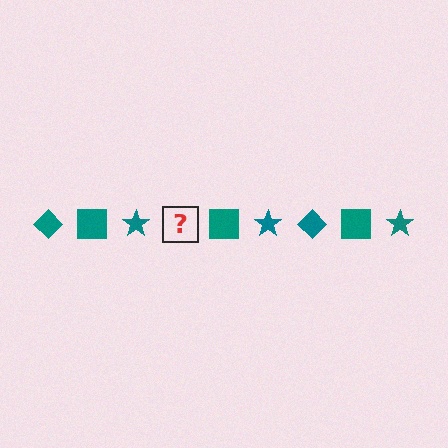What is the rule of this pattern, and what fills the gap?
The rule is that the pattern cycles through diamond, square, star shapes in teal. The gap should be filled with a teal diamond.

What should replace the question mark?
The question mark should be replaced with a teal diamond.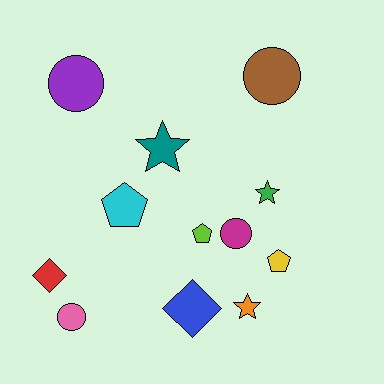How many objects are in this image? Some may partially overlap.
There are 12 objects.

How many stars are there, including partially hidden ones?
There are 3 stars.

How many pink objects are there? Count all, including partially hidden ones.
There is 1 pink object.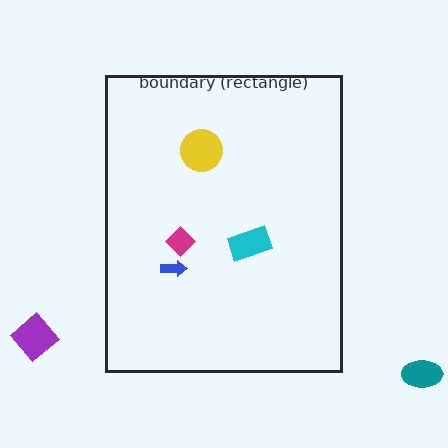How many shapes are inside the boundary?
4 inside, 2 outside.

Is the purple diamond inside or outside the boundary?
Outside.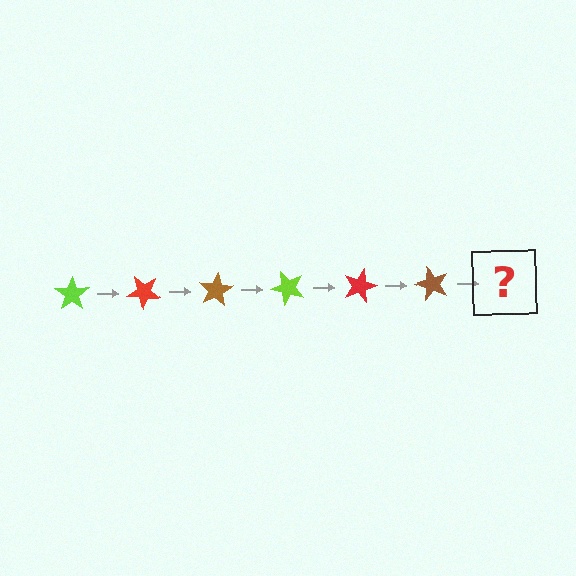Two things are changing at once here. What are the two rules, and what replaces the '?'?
The two rules are that it rotates 40 degrees each step and the color cycles through lime, red, and brown. The '?' should be a lime star, rotated 240 degrees from the start.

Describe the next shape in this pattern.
It should be a lime star, rotated 240 degrees from the start.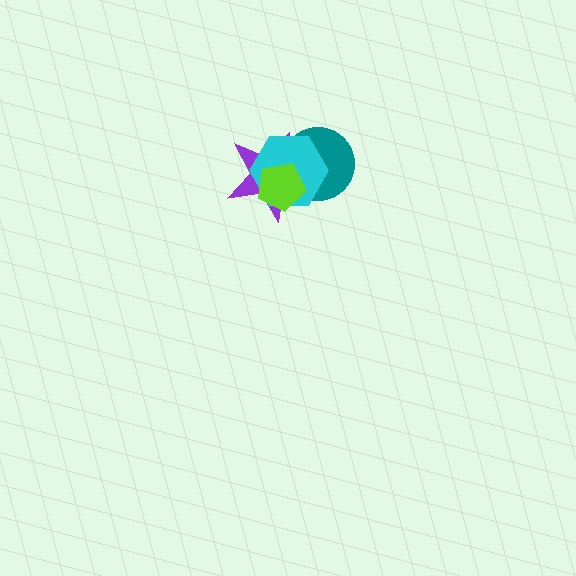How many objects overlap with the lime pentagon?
3 objects overlap with the lime pentagon.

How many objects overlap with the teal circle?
3 objects overlap with the teal circle.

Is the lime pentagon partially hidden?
No, no other shape covers it.